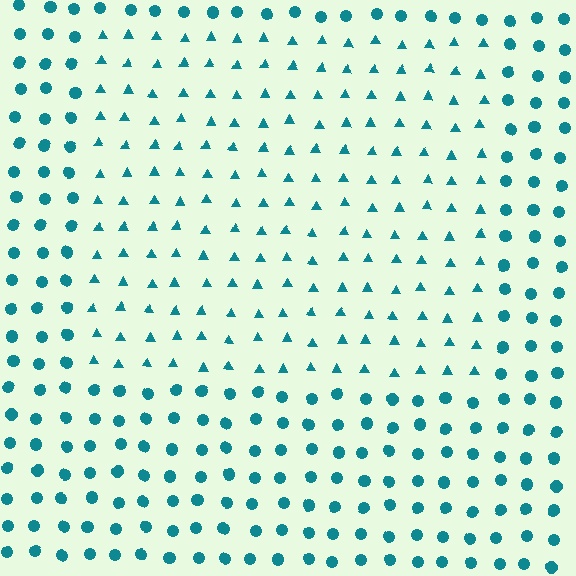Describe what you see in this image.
The image is filled with small teal elements arranged in a uniform grid. A rectangle-shaped region contains triangles, while the surrounding area contains circles. The boundary is defined purely by the change in element shape.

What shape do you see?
I see a rectangle.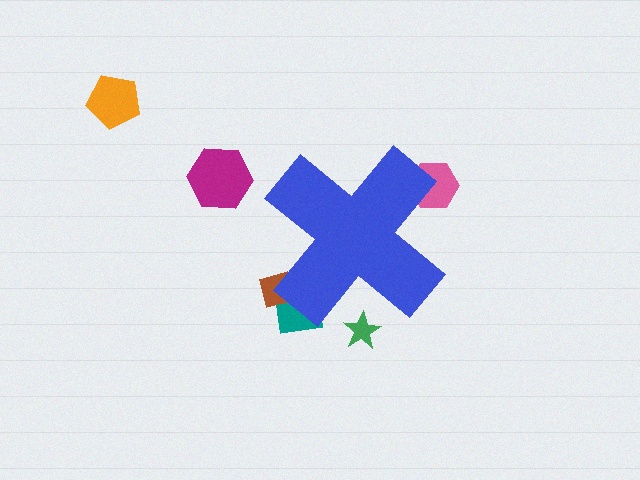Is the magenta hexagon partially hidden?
No, the magenta hexagon is fully visible.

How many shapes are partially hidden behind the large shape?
4 shapes are partially hidden.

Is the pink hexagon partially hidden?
Yes, the pink hexagon is partially hidden behind the blue cross.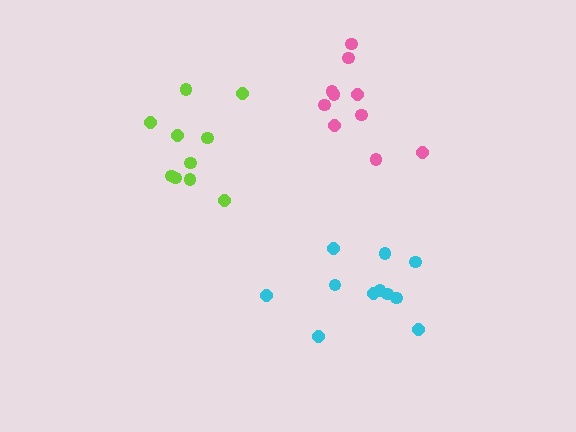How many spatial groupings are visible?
There are 3 spatial groupings.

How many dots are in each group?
Group 1: 10 dots, Group 2: 10 dots, Group 3: 11 dots (31 total).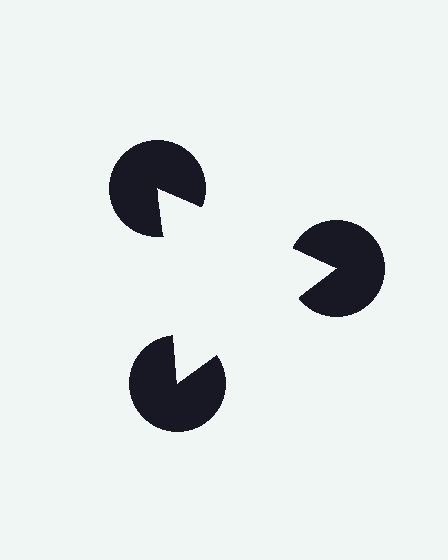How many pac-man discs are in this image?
There are 3 — one at each vertex of the illusory triangle.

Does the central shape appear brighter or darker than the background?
It typically appears slightly brighter than the background, even though no actual brightness change is drawn.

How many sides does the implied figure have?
3 sides.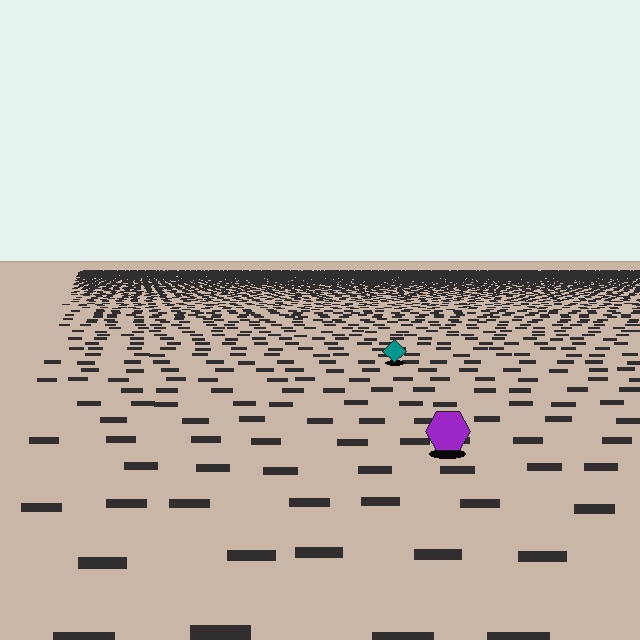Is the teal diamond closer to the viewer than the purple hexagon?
No. The purple hexagon is closer — you can tell from the texture gradient: the ground texture is coarser near it.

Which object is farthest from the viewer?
The teal diamond is farthest from the viewer. It appears smaller and the ground texture around it is denser.